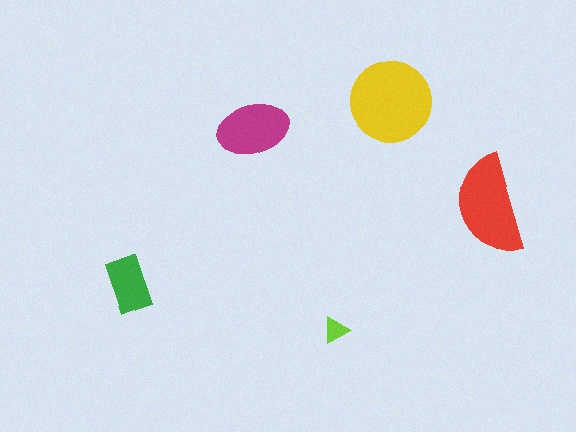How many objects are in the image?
There are 5 objects in the image.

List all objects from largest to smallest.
The yellow circle, the red semicircle, the magenta ellipse, the green rectangle, the lime triangle.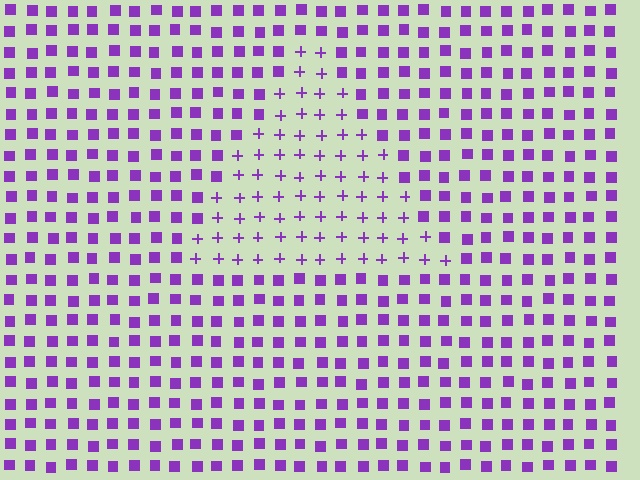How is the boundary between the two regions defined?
The boundary is defined by a change in element shape: plus signs inside vs. squares outside. All elements share the same color and spacing.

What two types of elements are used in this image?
The image uses plus signs inside the triangle region and squares outside it.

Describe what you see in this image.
The image is filled with small purple elements arranged in a uniform grid. A triangle-shaped region contains plus signs, while the surrounding area contains squares. The boundary is defined purely by the change in element shape.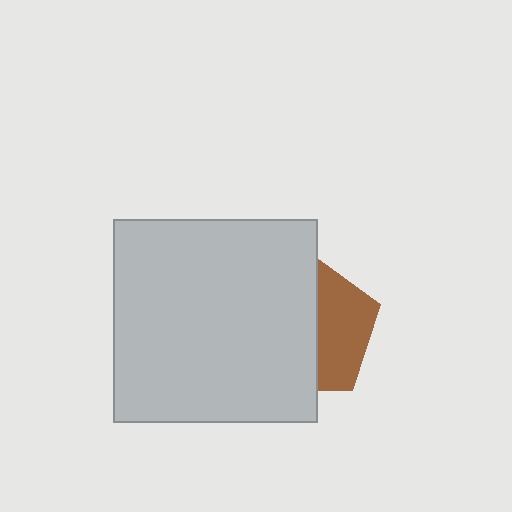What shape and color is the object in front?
The object in front is a light gray square.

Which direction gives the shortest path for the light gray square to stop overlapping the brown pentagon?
Moving left gives the shortest separation.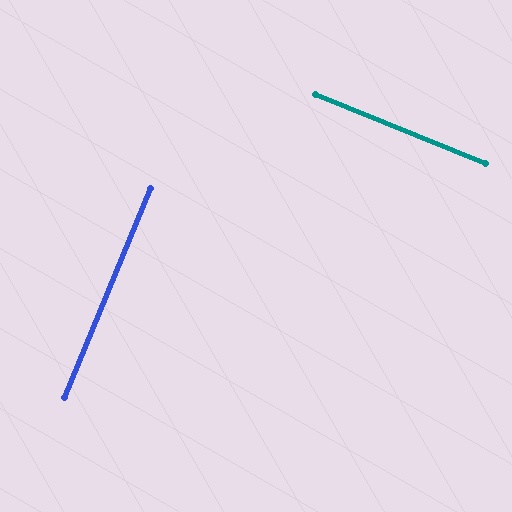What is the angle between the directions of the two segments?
Approximately 90 degrees.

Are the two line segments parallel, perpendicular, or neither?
Perpendicular — they meet at approximately 90°.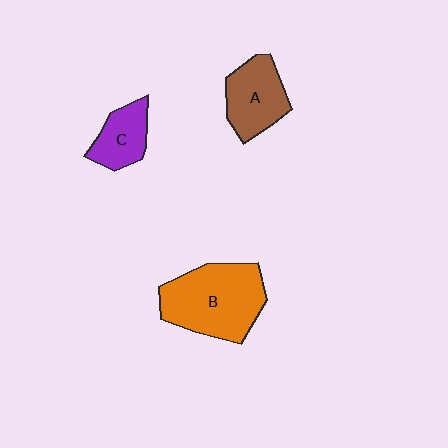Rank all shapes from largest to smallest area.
From largest to smallest: B (orange), A (brown), C (purple).